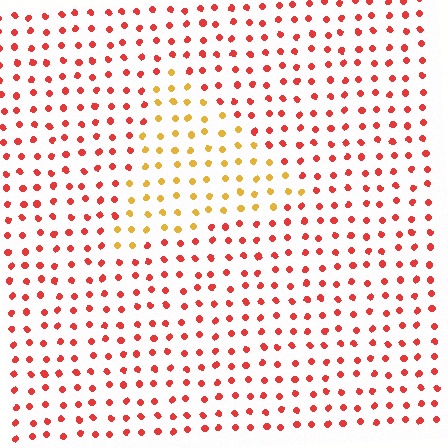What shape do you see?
I see a triangle.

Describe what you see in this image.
The image is filled with small red elements in a uniform arrangement. A triangle-shaped region is visible where the elements are tinted to a slightly different hue, forming a subtle color boundary.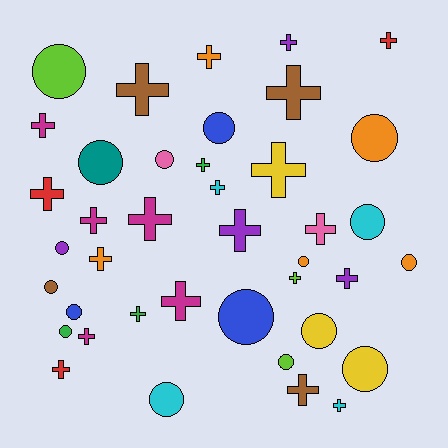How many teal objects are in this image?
There is 1 teal object.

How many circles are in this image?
There are 17 circles.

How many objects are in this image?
There are 40 objects.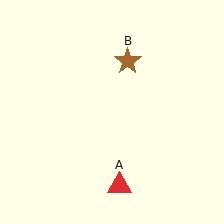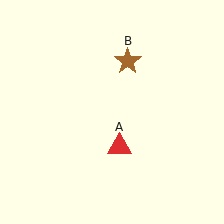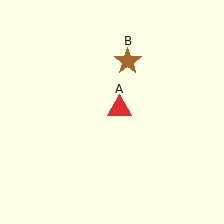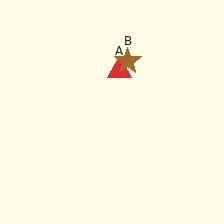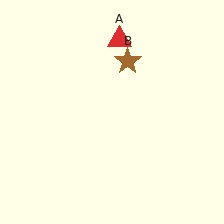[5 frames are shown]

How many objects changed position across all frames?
1 object changed position: red triangle (object A).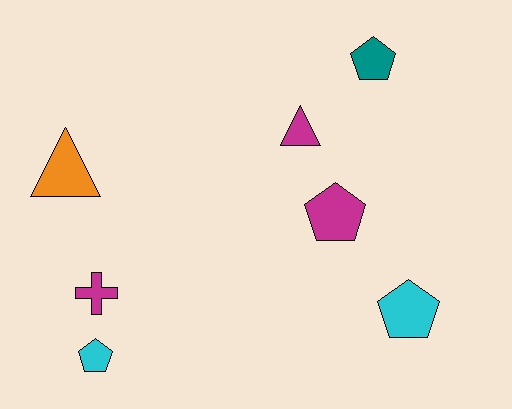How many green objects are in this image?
There are no green objects.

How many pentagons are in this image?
There are 4 pentagons.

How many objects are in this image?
There are 7 objects.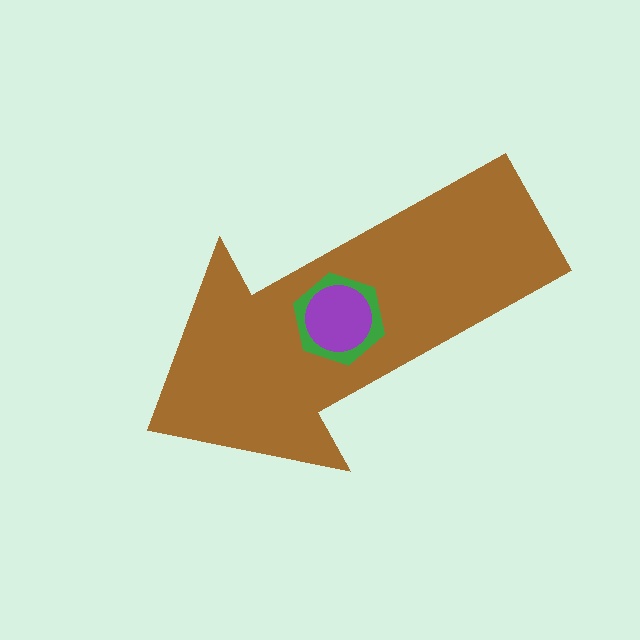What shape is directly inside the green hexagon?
The purple circle.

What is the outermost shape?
The brown arrow.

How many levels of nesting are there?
3.